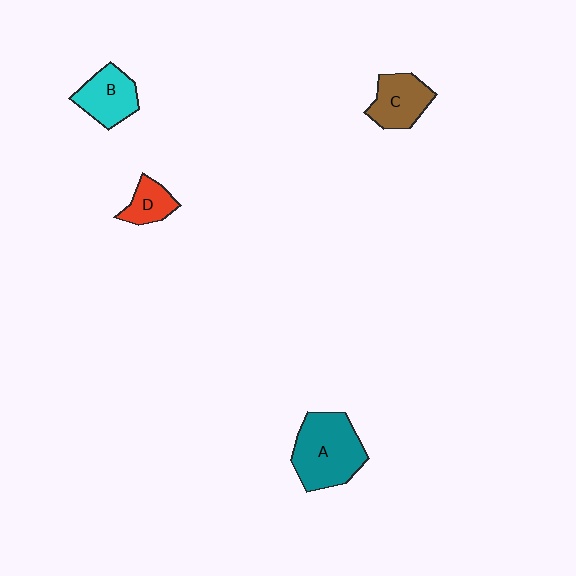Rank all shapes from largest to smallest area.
From largest to smallest: A (teal), B (cyan), C (brown), D (red).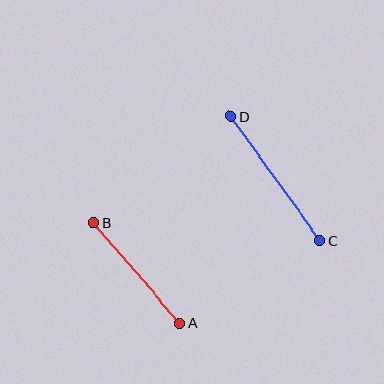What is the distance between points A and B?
The distance is approximately 133 pixels.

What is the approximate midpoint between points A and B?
The midpoint is at approximately (137, 273) pixels.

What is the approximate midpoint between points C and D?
The midpoint is at approximately (275, 178) pixels.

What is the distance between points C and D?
The distance is approximately 153 pixels.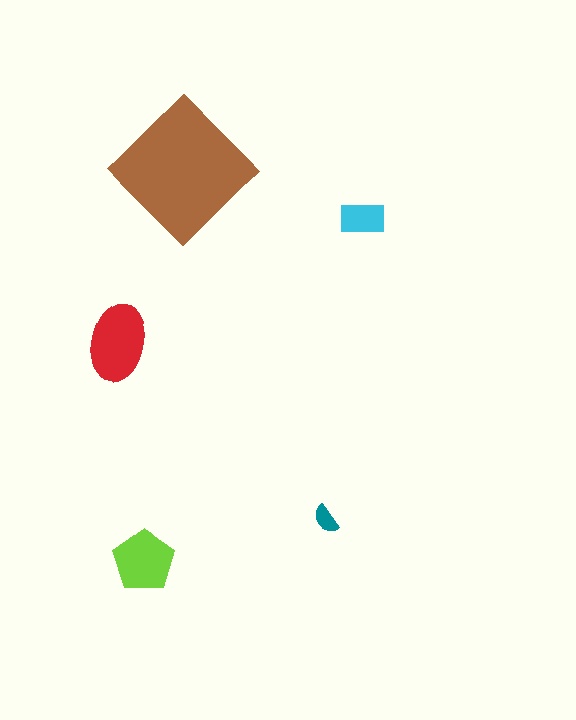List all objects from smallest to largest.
The teal semicircle, the cyan rectangle, the lime pentagon, the red ellipse, the brown diamond.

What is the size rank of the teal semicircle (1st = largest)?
5th.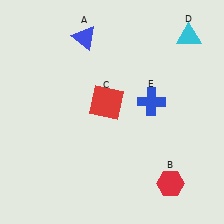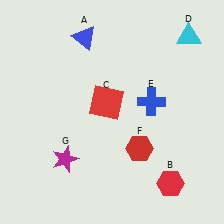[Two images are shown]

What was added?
A red hexagon (F), a magenta star (G) were added in Image 2.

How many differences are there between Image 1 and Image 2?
There are 2 differences between the two images.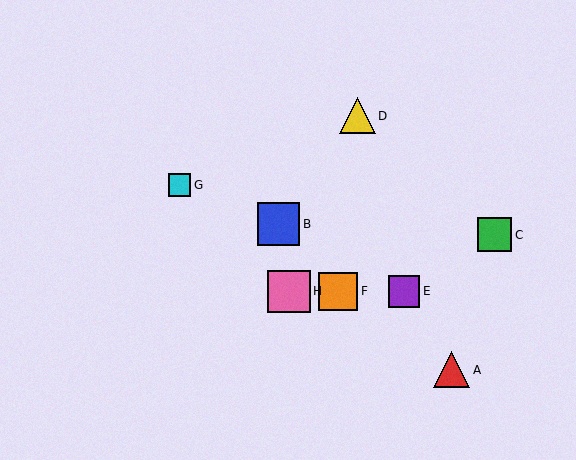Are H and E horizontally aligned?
Yes, both are at y≈292.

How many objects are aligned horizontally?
3 objects (E, F, H) are aligned horizontally.